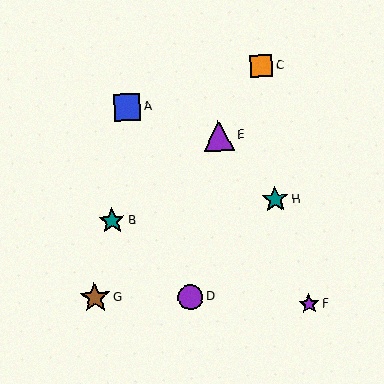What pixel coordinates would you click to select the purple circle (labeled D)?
Click at (191, 298) to select the purple circle D.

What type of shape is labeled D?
Shape D is a purple circle.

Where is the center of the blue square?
The center of the blue square is at (127, 107).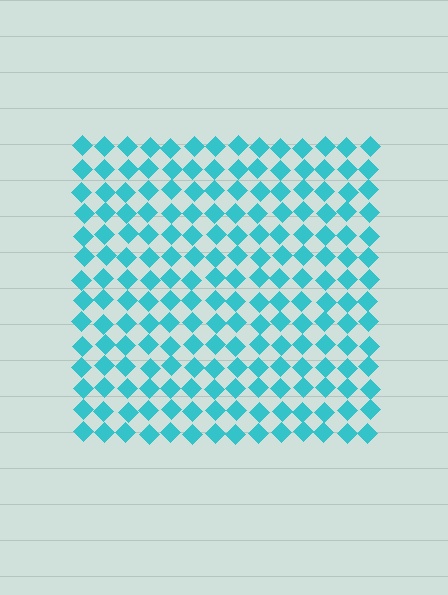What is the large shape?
The large shape is a square.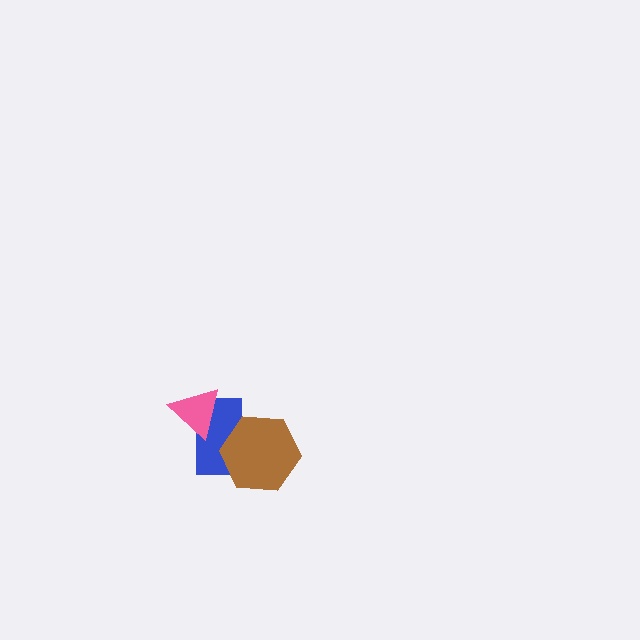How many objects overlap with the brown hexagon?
1 object overlaps with the brown hexagon.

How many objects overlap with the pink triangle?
1 object overlaps with the pink triangle.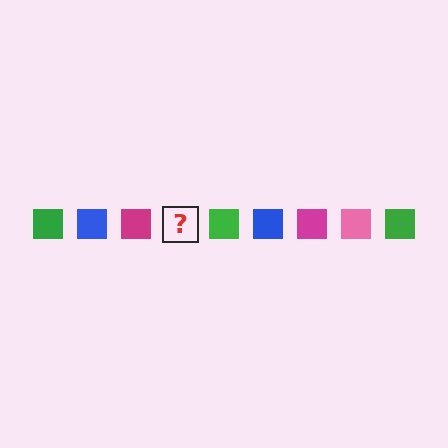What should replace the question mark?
The question mark should be replaced with a pink square.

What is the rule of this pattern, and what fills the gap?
The rule is that the pattern cycles through green, blue, magenta, pink squares. The gap should be filled with a pink square.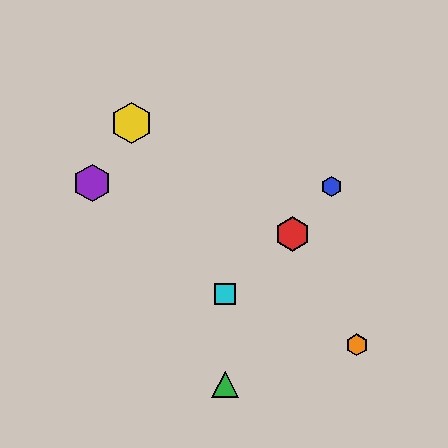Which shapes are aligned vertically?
The green triangle, the cyan square are aligned vertically.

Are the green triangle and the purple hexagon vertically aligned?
No, the green triangle is at x≈225 and the purple hexagon is at x≈92.